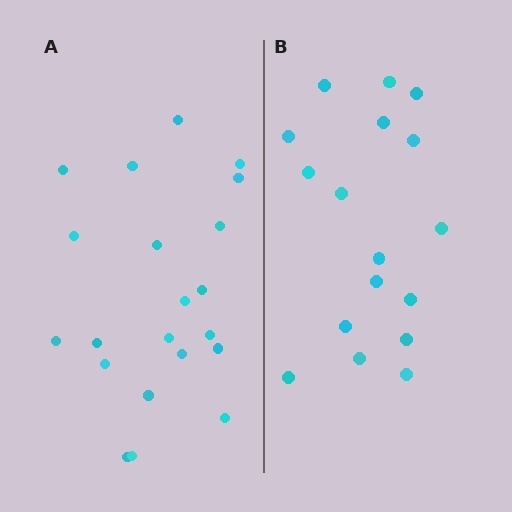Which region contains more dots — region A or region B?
Region A (the left region) has more dots.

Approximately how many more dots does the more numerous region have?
Region A has about 4 more dots than region B.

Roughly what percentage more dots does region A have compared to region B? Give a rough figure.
About 25% more.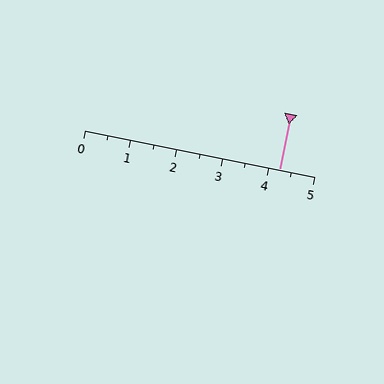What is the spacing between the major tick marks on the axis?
The major ticks are spaced 1 apart.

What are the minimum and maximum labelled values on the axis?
The axis runs from 0 to 5.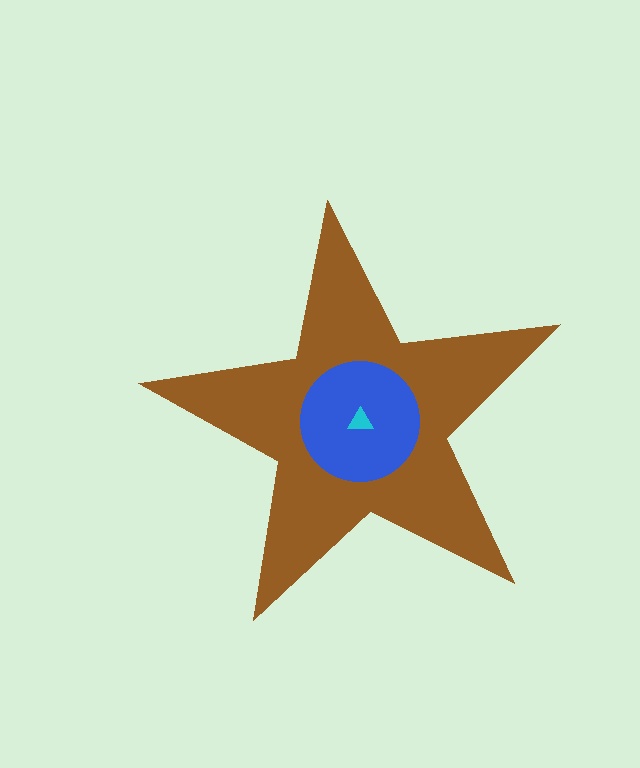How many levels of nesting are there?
3.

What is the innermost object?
The cyan triangle.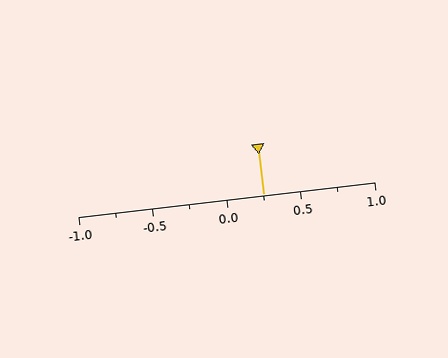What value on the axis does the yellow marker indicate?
The marker indicates approximately 0.25.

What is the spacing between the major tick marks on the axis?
The major ticks are spaced 0.5 apart.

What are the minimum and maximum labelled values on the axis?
The axis runs from -1.0 to 1.0.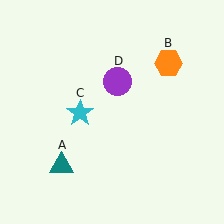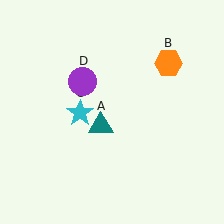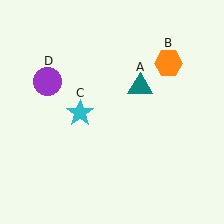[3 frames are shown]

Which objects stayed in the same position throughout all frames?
Orange hexagon (object B) and cyan star (object C) remained stationary.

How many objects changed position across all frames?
2 objects changed position: teal triangle (object A), purple circle (object D).